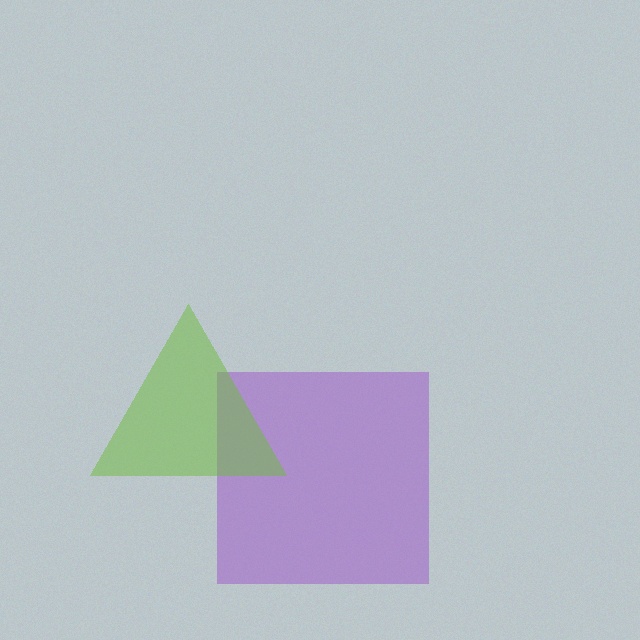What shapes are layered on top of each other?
The layered shapes are: a purple square, a lime triangle.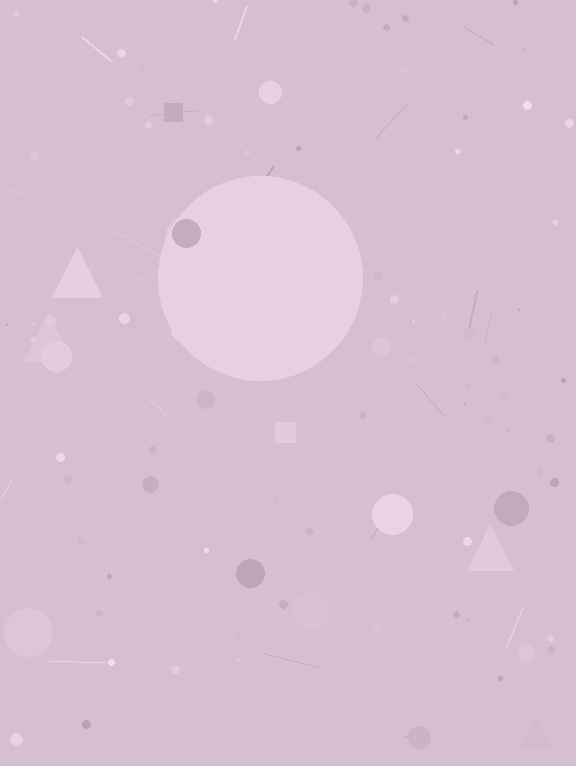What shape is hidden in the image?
A circle is hidden in the image.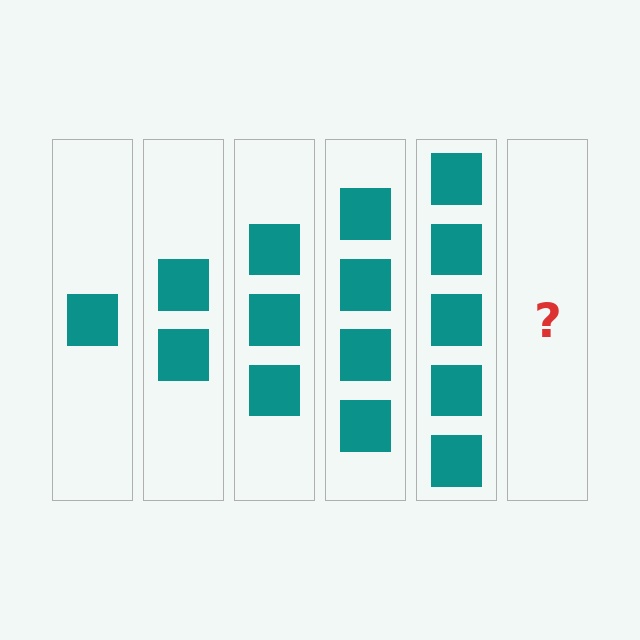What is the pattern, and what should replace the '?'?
The pattern is that each step adds one more square. The '?' should be 6 squares.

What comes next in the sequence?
The next element should be 6 squares.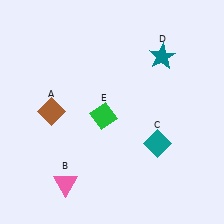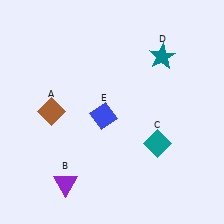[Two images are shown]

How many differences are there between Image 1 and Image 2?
There are 2 differences between the two images.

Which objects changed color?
B changed from pink to purple. E changed from green to blue.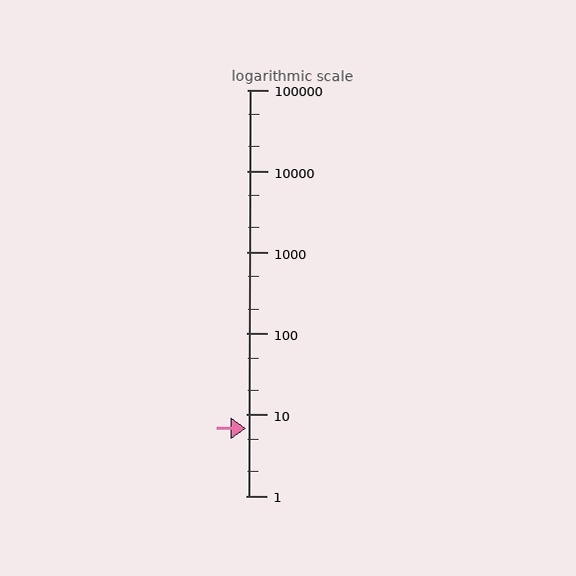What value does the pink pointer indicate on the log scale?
The pointer indicates approximately 6.8.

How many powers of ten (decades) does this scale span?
The scale spans 5 decades, from 1 to 100000.